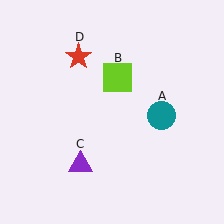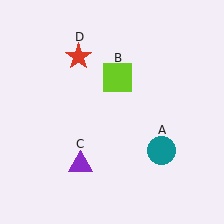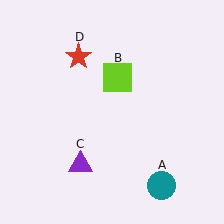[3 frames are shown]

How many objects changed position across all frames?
1 object changed position: teal circle (object A).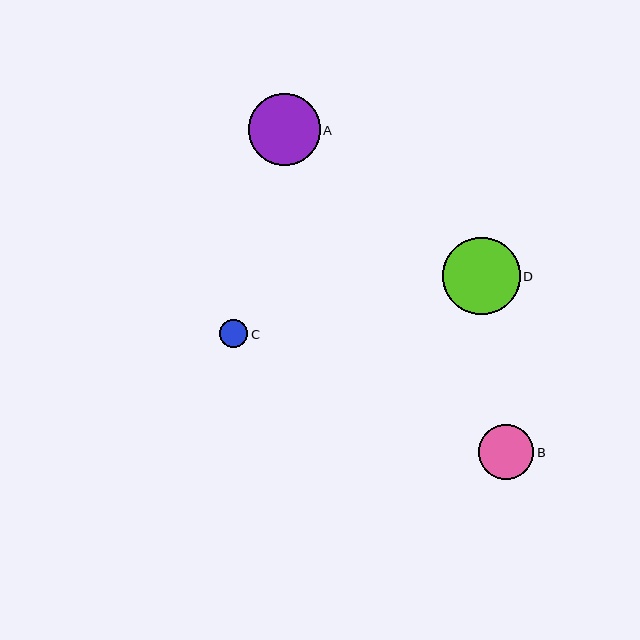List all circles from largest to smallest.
From largest to smallest: D, A, B, C.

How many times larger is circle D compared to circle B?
Circle D is approximately 1.4 times the size of circle B.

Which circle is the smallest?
Circle C is the smallest with a size of approximately 28 pixels.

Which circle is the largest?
Circle D is the largest with a size of approximately 77 pixels.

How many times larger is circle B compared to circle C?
Circle B is approximately 2.0 times the size of circle C.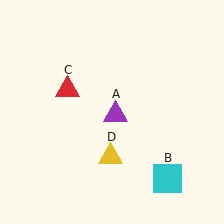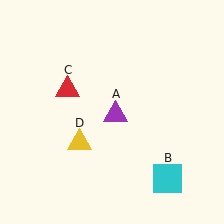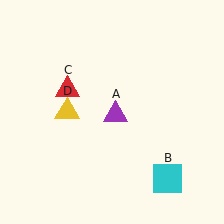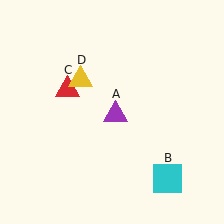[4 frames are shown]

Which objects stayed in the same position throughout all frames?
Purple triangle (object A) and cyan square (object B) and red triangle (object C) remained stationary.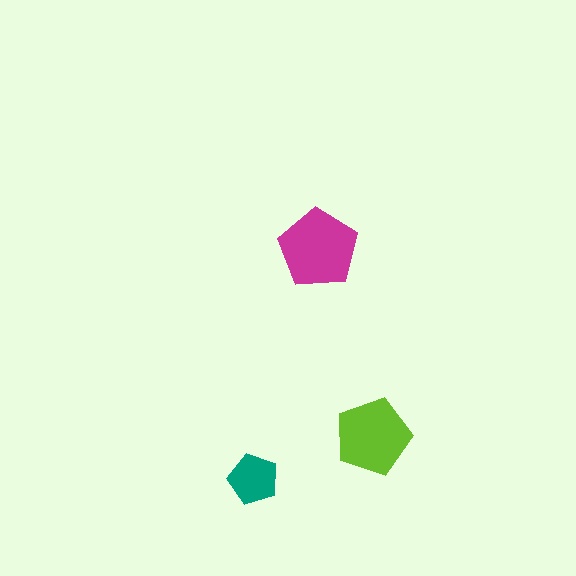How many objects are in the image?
There are 3 objects in the image.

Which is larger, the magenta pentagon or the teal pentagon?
The magenta one.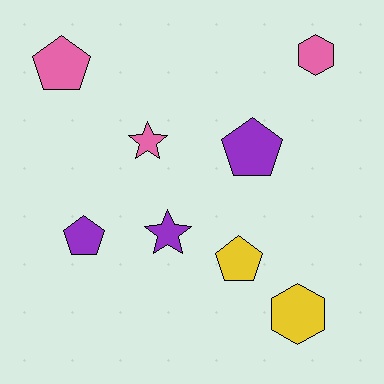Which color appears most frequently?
Purple, with 3 objects.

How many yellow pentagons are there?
There is 1 yellow pentagon.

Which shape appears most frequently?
Pentagon, with 4 objects.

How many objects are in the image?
There are 8 objects.